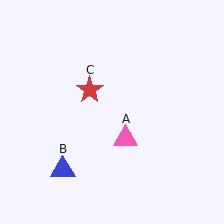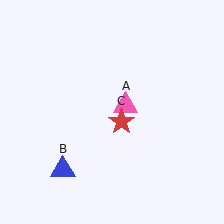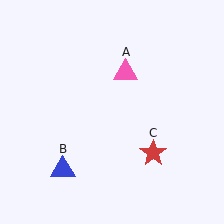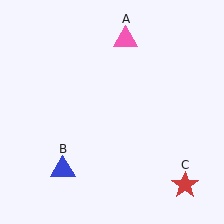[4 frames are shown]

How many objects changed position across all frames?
2 objects changed position: pink triangle (object A), red star (object C).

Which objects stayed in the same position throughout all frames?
Blue triangle (object B) remained stationary.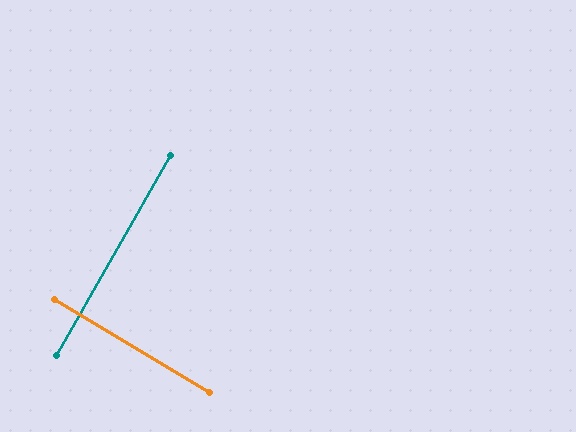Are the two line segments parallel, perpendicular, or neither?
Perpendicular — they meet at approximately 89°.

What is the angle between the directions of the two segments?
Approximately 89 degrees.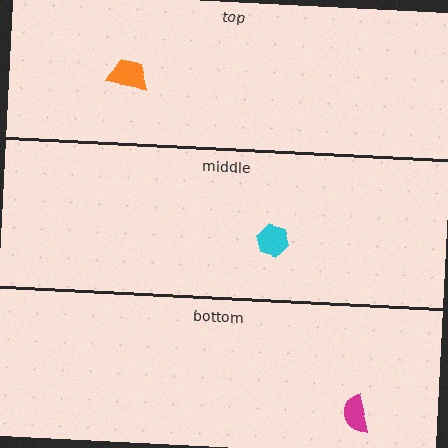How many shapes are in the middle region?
1.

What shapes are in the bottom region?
The magenta semicircle.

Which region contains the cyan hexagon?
The middle region.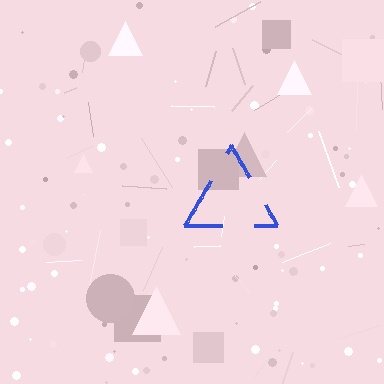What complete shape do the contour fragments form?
The contour fragments form a triangle.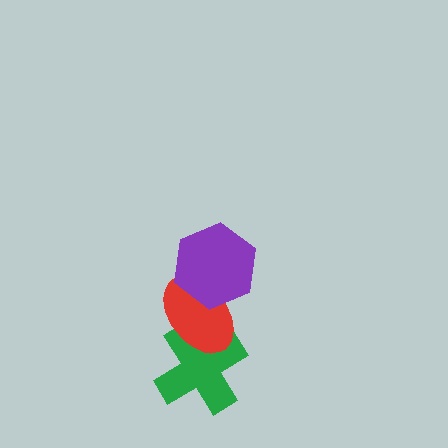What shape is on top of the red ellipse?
The purple hexagon is on top of the red ellipse.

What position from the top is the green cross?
The green cross is 3rd from the top.